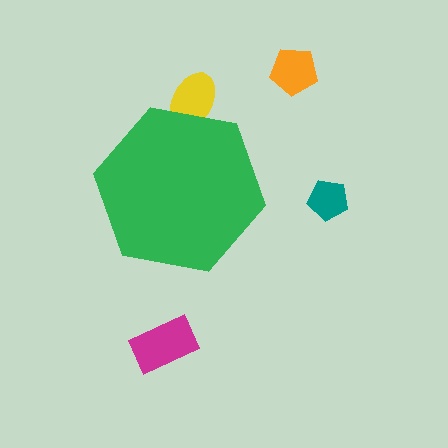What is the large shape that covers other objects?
A green hexagon.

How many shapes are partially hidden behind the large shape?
1 shape is partially hidden.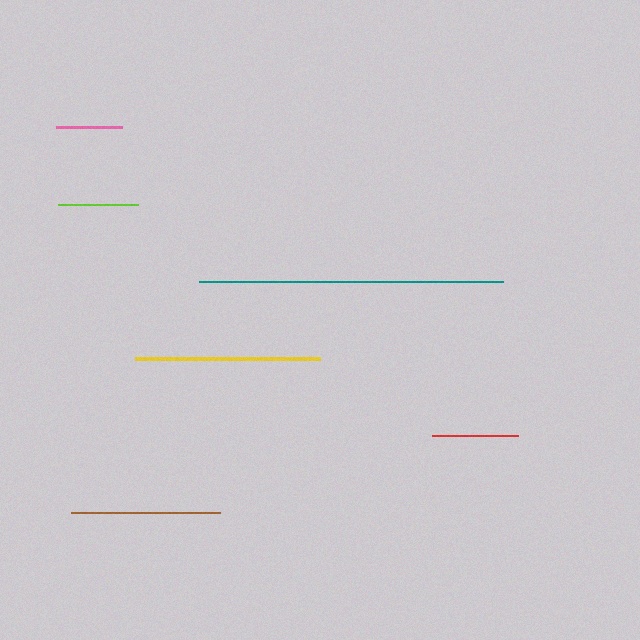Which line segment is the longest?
The teal line is the longest at approximately 305 pixels.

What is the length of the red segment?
The red segment is approximately 87 pixels long.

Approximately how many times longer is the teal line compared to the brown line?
The teal line is approximately 2.1 times the length of the brown line.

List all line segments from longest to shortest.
From longest to shortest: teal, yellow, brown, red, lime, pink.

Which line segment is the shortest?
The pink line is the shortest at approximately 66 pixels.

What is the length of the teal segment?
The teal segment is approximately 305 pixels long.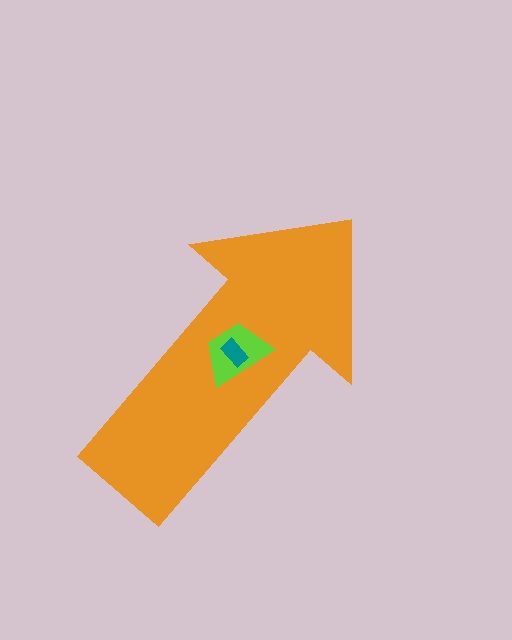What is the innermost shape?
The teal rectangle.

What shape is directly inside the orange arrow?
The lime trapezoid.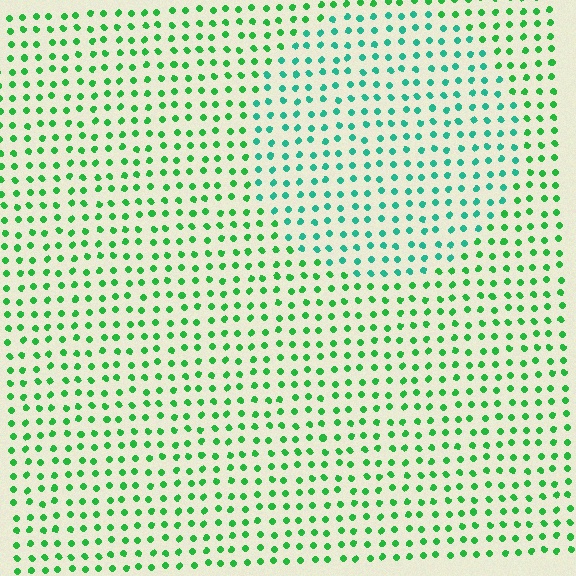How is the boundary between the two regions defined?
The boundary is defined purely by a slight shift in hue (about 34 degrees). Spacing, size, and orientation are identical on both sides.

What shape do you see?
I see a circle.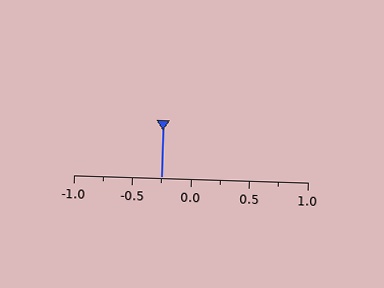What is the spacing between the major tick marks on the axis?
The major ticks are spaced 0.5 apart.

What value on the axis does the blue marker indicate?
The marker indicates approximately -0.25.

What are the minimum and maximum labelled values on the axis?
The axis runs from -1.0 to 1.0.